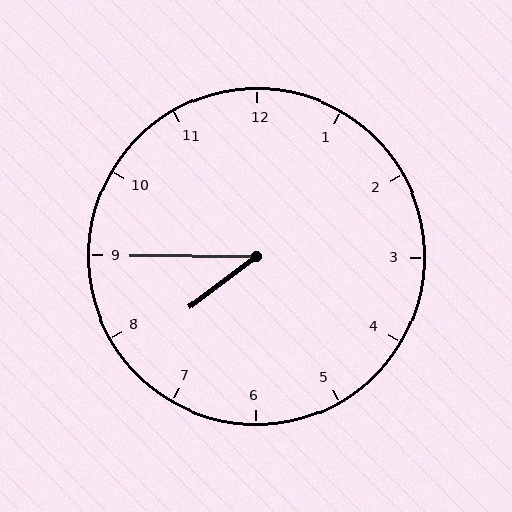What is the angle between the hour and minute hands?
Approximately 38 degrees.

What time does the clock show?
7:45.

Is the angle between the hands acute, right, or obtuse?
It is acute.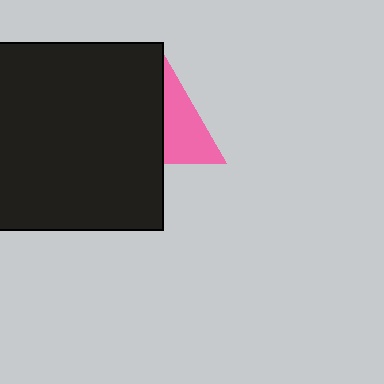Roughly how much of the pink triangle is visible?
About half of it is visible (roughly 47%).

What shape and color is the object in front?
The object in front is a black square.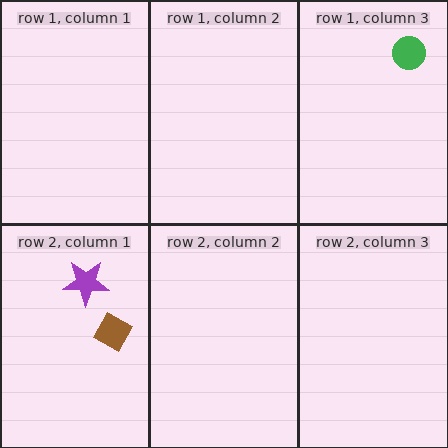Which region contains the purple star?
The row 2, column 1 region.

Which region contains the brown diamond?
The row 2, column 1 region.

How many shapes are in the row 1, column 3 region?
1.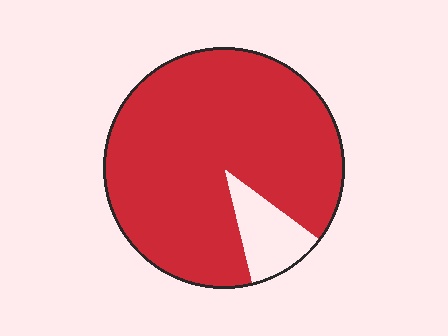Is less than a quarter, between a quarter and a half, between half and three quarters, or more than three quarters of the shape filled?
More than three quarters.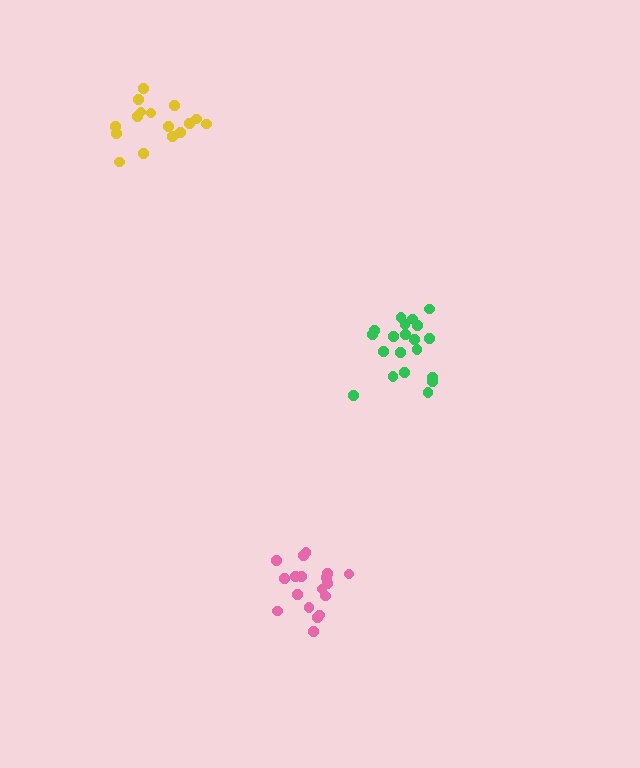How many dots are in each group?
Group 1: 16 dots, Group 2: 18 dots, Group 3: 20 dots (54 total).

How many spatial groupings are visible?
There are 3 spatial groupings.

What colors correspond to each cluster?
The clusters are colored: yellow, pink, green.